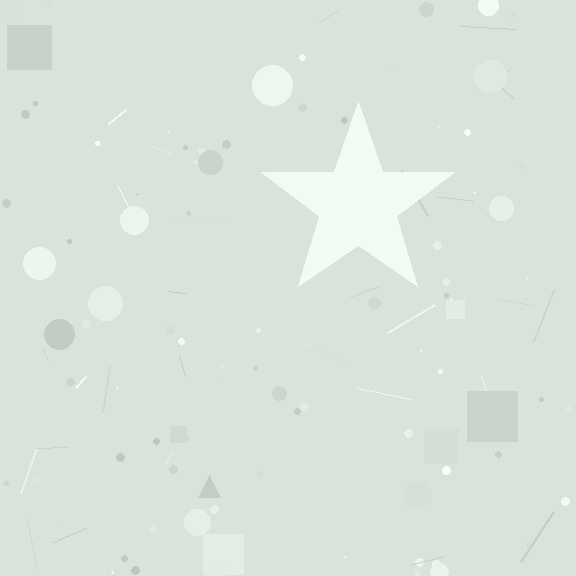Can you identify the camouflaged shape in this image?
The camouflaged shape is a star.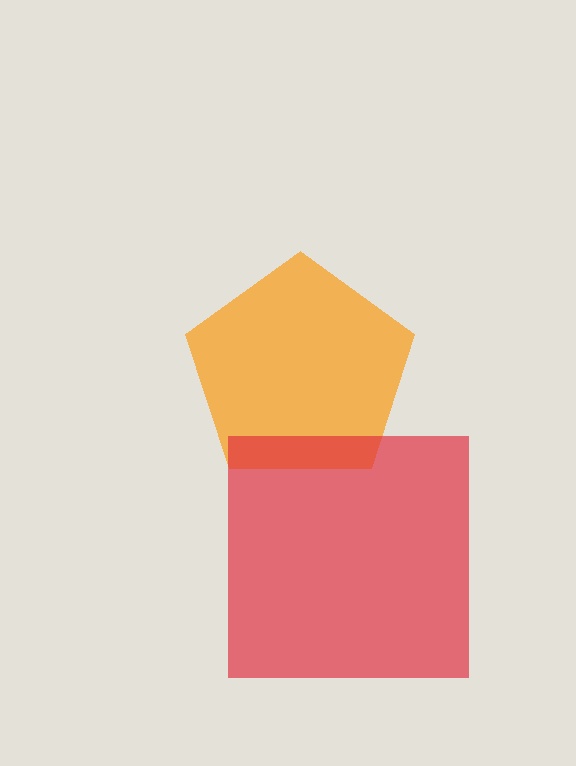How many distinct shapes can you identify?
There are 2 distinct shapes: an orange pentagon, a red square.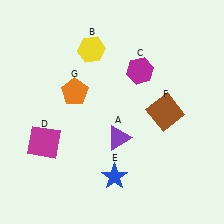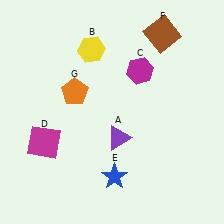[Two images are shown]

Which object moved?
The brown square (F) moved up.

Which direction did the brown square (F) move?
The brown square (F) moved up.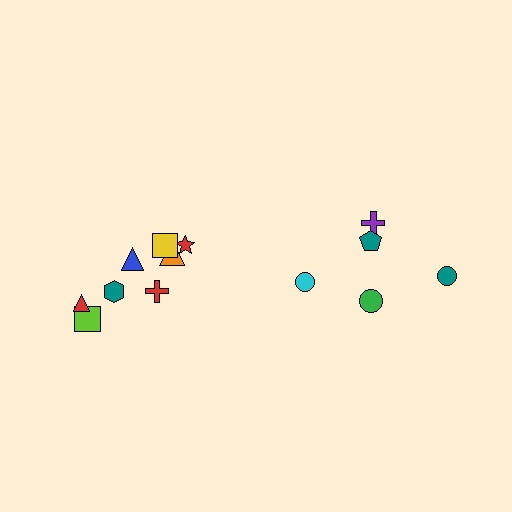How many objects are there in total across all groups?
There are 13 objects.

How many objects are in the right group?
There are 5 objects.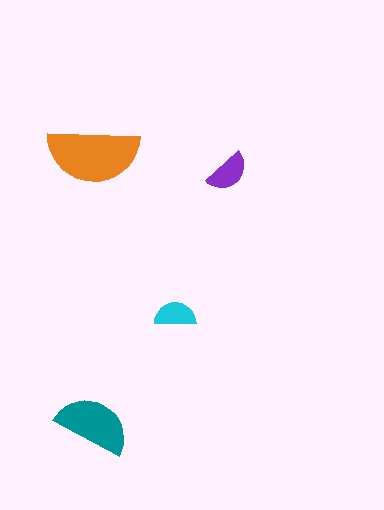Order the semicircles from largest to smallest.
the orange one, the teal one, the purple one, the cyan one.